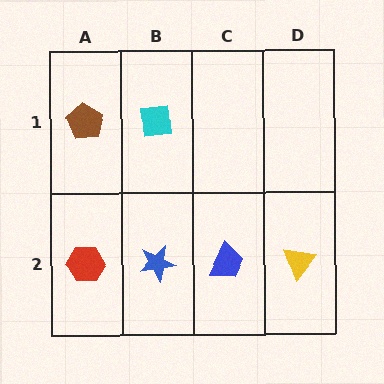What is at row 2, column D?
A yellow triangle.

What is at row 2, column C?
A blue trapezoid.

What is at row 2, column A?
A red hexagon.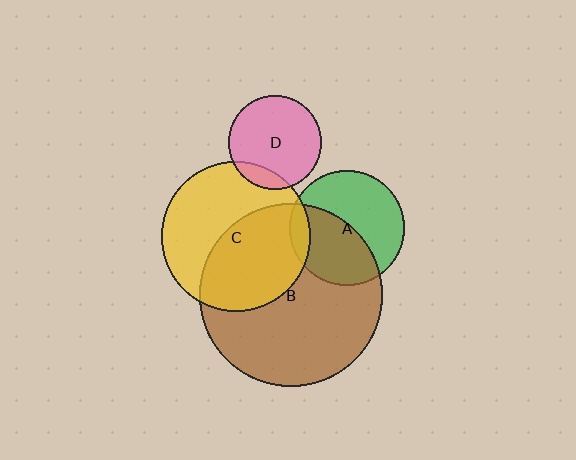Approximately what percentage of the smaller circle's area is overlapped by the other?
Approximately 10%.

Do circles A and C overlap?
Yes.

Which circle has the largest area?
Circle B (brown).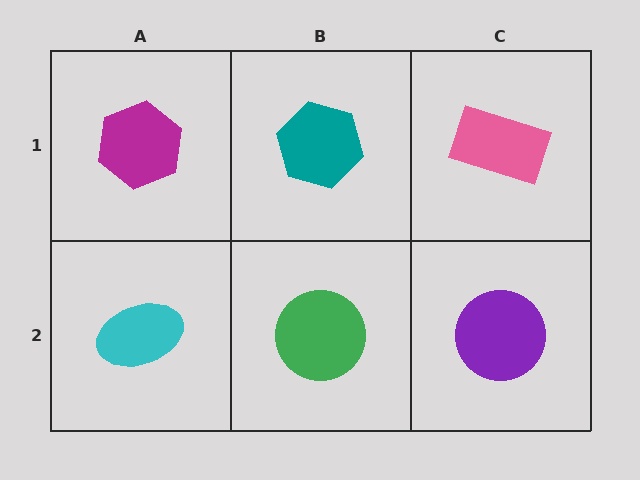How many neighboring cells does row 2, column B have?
3.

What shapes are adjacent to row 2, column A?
A magenta hexagon (row 1, column A), a green circle (row 2, column B).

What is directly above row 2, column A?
A magenta hexagon.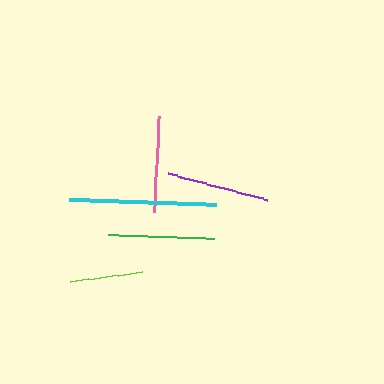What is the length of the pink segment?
The pink segment is approximately 96 pixels long.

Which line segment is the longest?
The cyan line is the longest at approximately 147 pixels.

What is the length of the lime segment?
The lime segment is approximately 73 pixels long.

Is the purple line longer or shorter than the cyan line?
The cyan line is longer than the purple line.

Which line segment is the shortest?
The lime line is the shortest at approximately 73 pixels.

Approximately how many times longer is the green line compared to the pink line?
The green line is approximately 1.1 times the length of the pink line.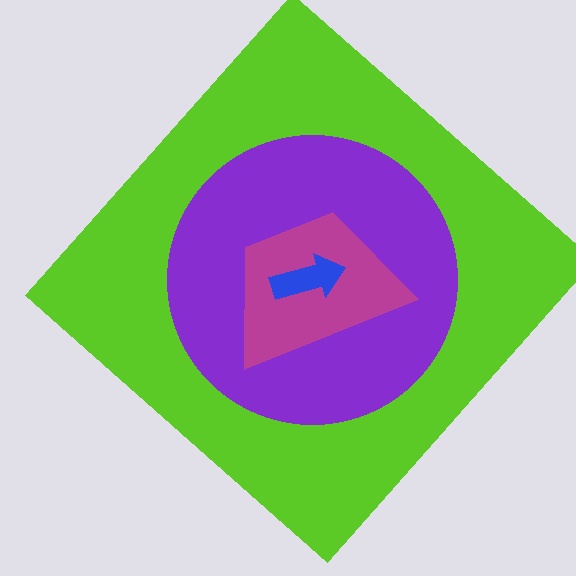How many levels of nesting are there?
4.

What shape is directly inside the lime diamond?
The purple circle.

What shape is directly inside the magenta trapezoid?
The blue arrow.